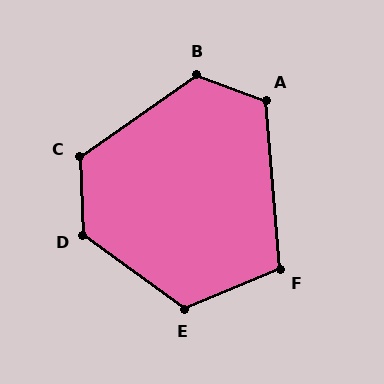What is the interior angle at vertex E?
Approximately 121 degrees (obtuse).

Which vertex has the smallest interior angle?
F, at approximately 108 degrees.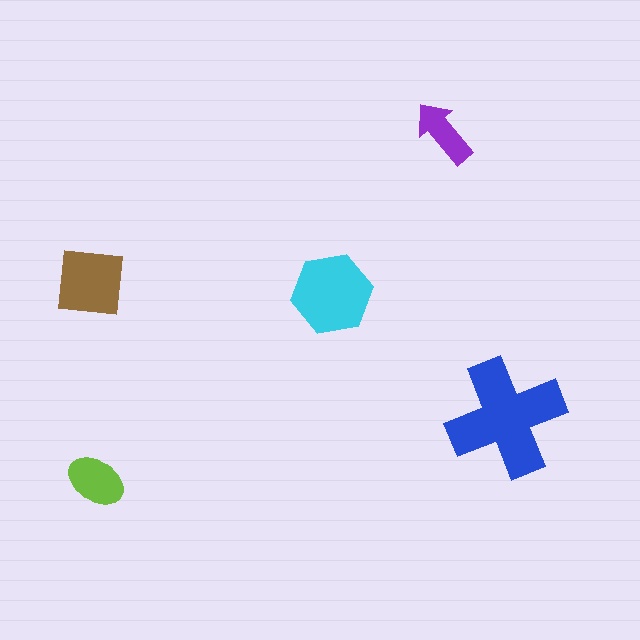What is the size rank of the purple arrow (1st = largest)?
5th.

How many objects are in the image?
There are 5 objects in the image.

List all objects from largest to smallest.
The blue cross, the cyan hexagon, the brown square, the lime ellipse, the purple arrow.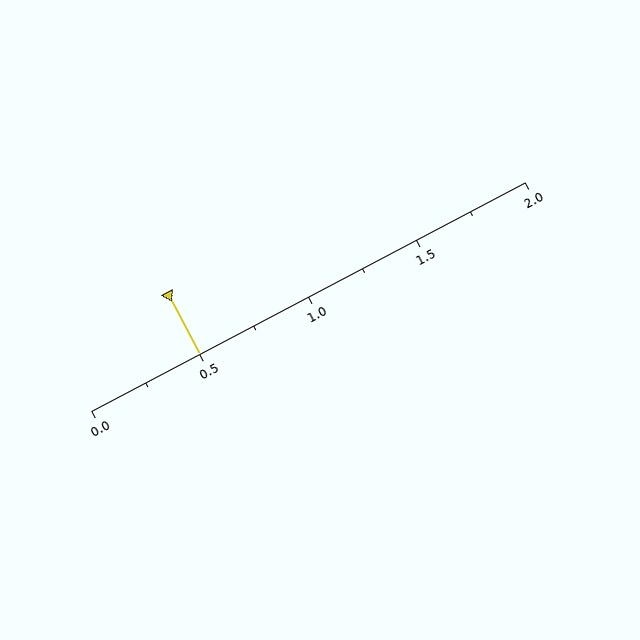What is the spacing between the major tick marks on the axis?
The major ticks are spaced 0.5 apart.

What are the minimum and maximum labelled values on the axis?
The axis runs from 0.0 to 2.0.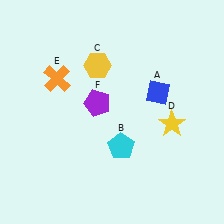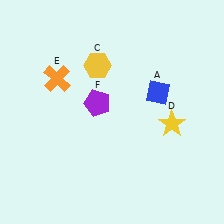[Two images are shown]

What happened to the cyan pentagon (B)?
The cyan pentagon (B) was removed in Image 2. It was in the bottom-right area of Image 1.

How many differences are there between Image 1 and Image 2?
There is 1 difference between the two images.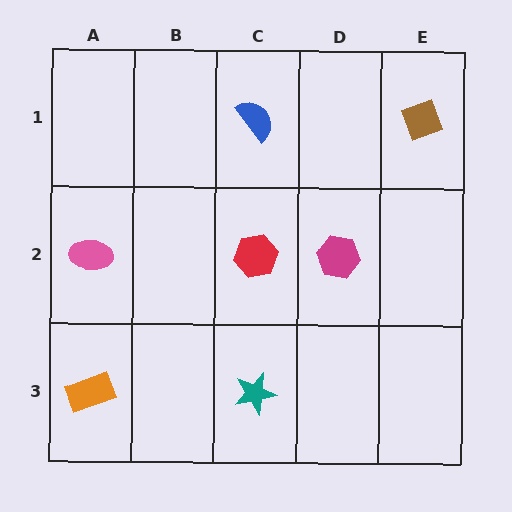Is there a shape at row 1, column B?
No, that cell is empty.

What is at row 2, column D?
A magenta hexagon.